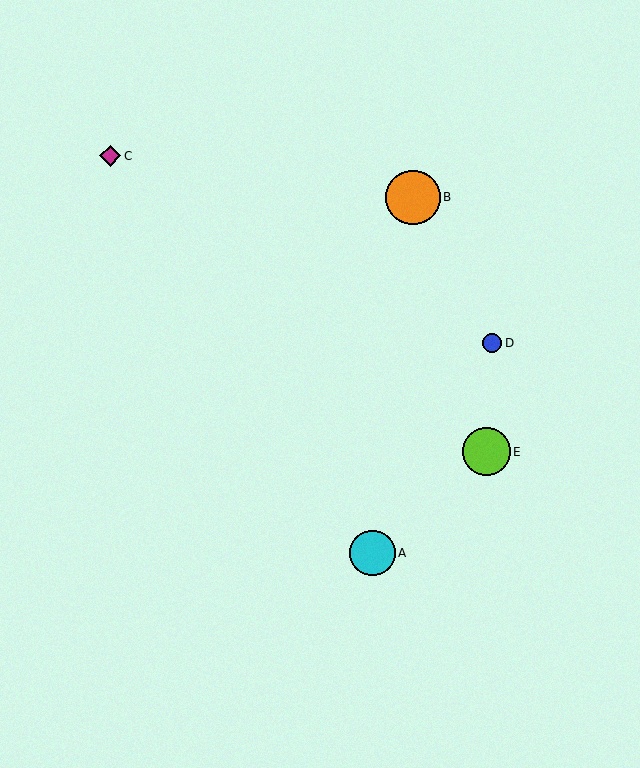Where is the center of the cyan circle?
The center of the cyan circle is at (372, 553).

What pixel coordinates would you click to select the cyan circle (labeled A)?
Click at (372, 553) to select the cyan circle A.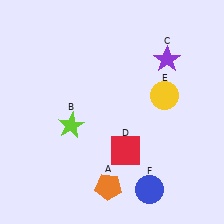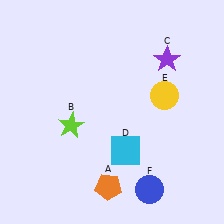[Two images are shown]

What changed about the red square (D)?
In Image 1, D is red. In Image 2, it changed to cyan.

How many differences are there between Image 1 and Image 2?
There is 1 difference between the two images.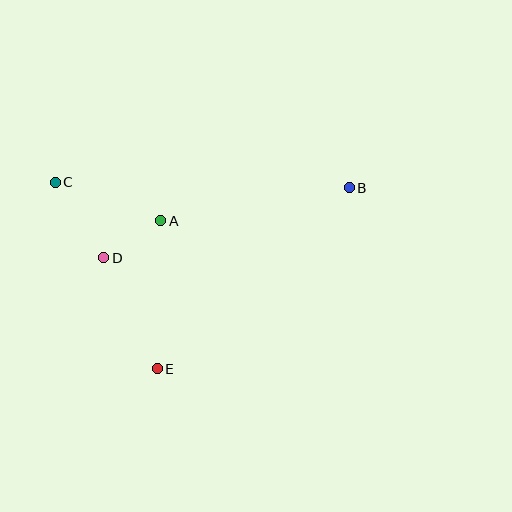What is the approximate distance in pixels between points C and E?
The distance between C and E is approximately 212 pixels.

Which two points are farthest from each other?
Points B and C are farthest from each other.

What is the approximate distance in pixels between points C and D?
The distance between C and D is approximately 90 pixels.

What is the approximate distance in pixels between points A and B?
The distance between A and B is approximately 191 pixels.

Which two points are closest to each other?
Points A and D are closest to each other.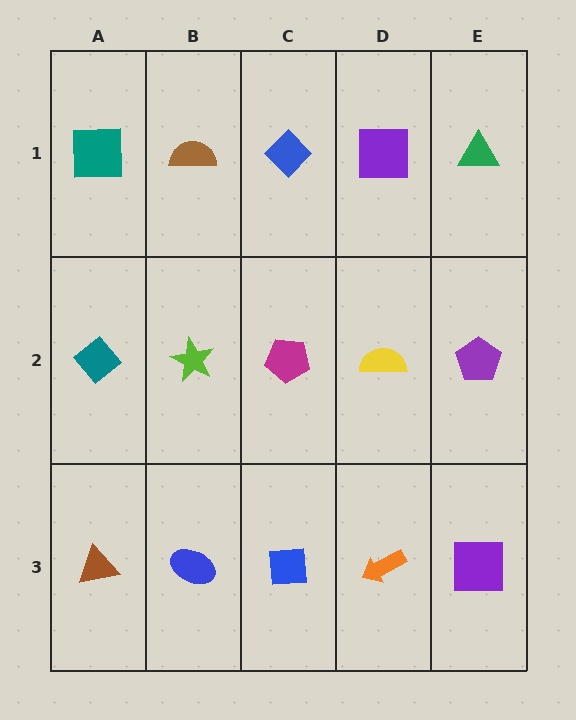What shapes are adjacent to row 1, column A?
A teal diamond (row 2, column A), a brown semicircle (row 1, column B).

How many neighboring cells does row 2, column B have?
4.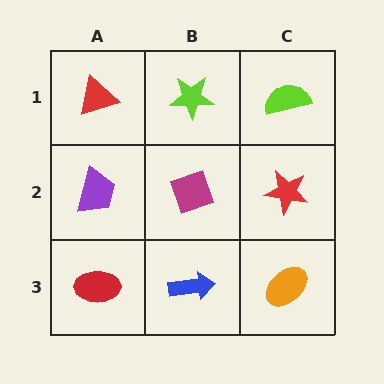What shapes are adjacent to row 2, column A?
A red triangle (row 1, column A), a red ellipse (row 3, column A), a magenta diamond (row 2, column B).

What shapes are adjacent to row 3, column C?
A red star (row 2, column C), a blue arrow (row 3, column B).